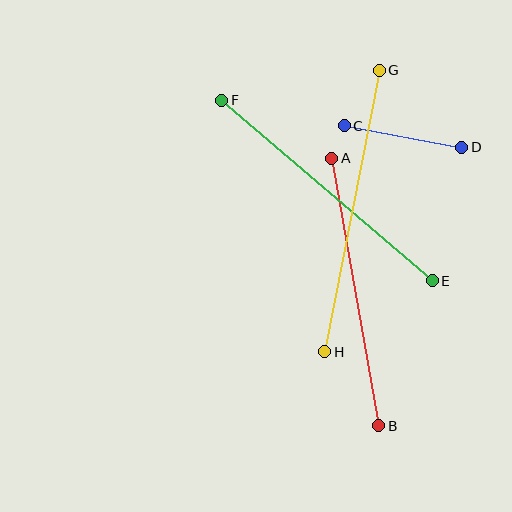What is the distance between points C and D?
The distance is approximately 119 pixels.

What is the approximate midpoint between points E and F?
The midpoint is at approximately (327, 190) pixels.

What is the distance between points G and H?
The distance is approximately 286 pixels.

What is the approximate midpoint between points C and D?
The midpoint is at approximately (403, 136) pixels.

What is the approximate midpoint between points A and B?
The midpoint is at approximately (355, 292) pixels.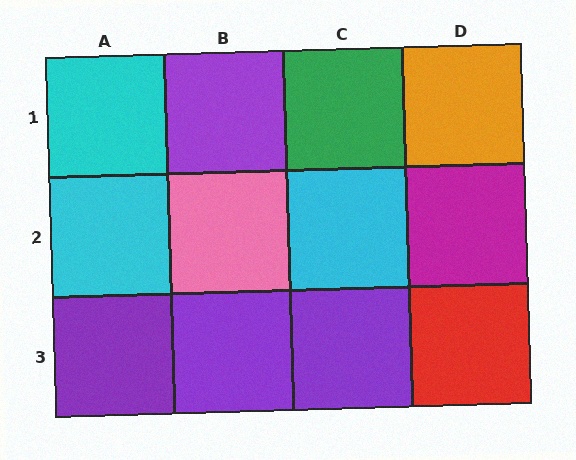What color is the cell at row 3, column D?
Red.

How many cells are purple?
4 cells are purple.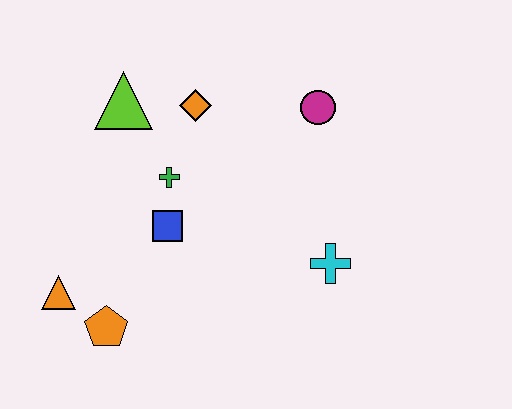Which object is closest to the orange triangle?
The orange pentagon is closest to the orange triangle.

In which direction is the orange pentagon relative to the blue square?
The orange pentagon is below the blue square.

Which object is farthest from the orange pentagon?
The magenta circle is farthest from the orange pentagon.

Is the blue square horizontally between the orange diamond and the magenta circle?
No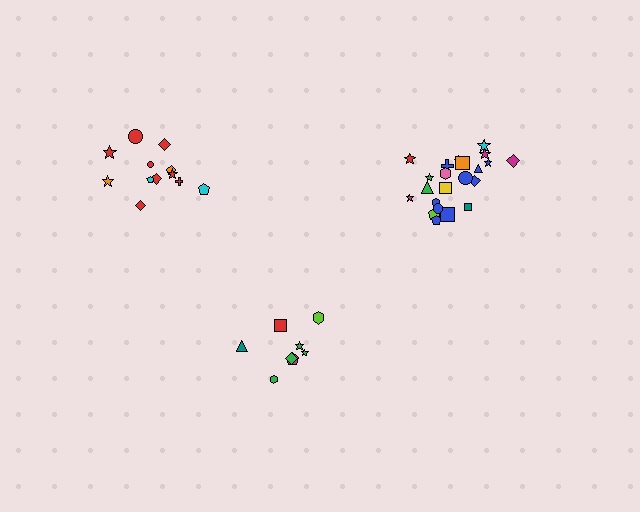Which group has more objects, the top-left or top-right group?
The top-right group.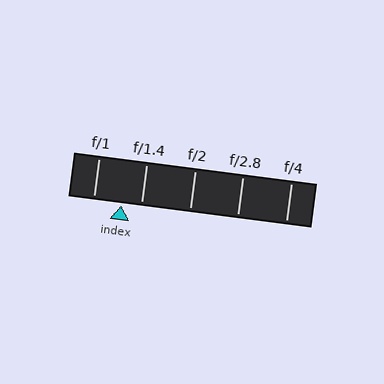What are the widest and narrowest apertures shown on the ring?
The widest aperture shown is f/1 and the narrowest is f/4.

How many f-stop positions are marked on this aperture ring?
There are 5 f-stop positions marked.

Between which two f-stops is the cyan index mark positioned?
The index mark is between f/1 and f/1.4.